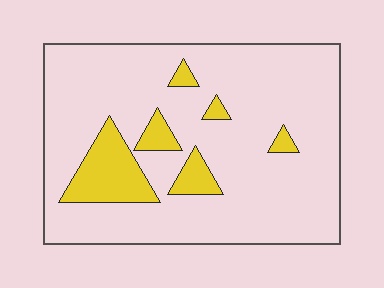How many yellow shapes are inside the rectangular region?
6.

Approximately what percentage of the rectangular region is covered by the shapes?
Approximately 15%.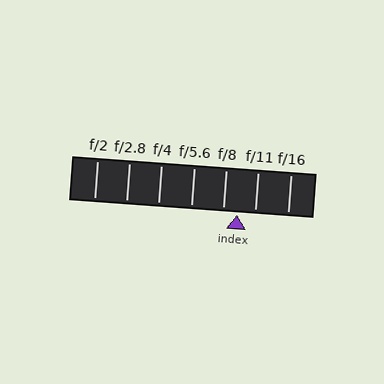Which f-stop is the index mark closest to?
The index mark is closest to f/8.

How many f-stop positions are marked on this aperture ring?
There are 7 f-stop positions marked.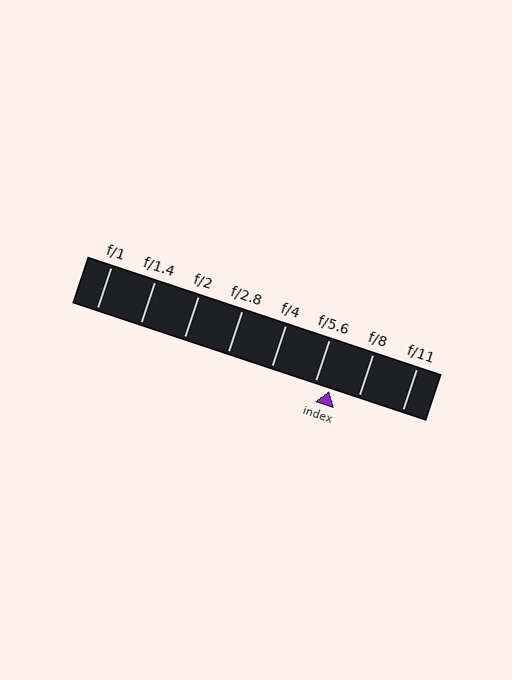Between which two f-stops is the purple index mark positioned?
The index mark is between f/5.6 and f/8.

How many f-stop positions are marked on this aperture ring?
There are 8 f-stop positions marked.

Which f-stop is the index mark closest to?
The index mark is closest to f/5.6.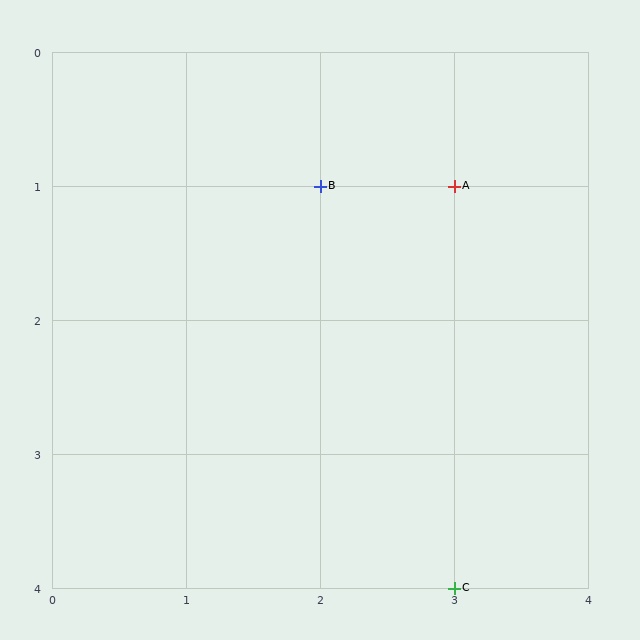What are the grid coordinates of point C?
Point C is at grid coordinates (3, 4).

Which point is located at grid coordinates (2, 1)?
Point B is at (2, 1).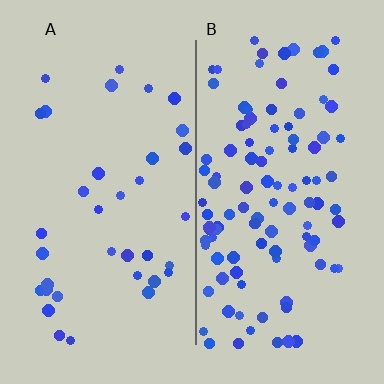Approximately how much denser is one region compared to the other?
Approximately 3.0× — region B over region A.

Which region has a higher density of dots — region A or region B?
B (the right).